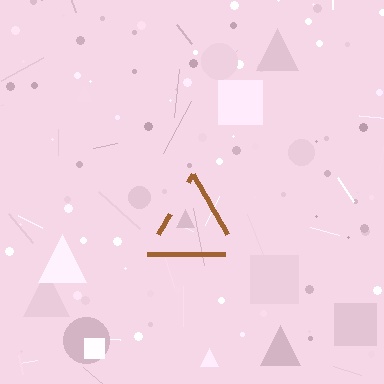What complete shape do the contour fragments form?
The contour fragments form a triangle.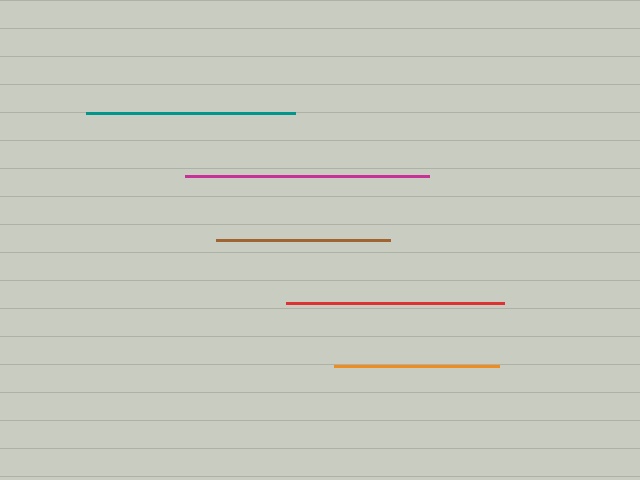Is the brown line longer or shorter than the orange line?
The brown line is longer than the orange line.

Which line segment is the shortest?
The orange line is the shortest at approximately 165 pixels.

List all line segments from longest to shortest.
From longest to shortest: magenta, red, teal, brown, orange.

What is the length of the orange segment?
The orange segment is approximately 165 pixels long.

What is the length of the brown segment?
The brown segment is approximately 174 pixels long.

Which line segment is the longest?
The magenta line is the longest at approximately 244 pixels.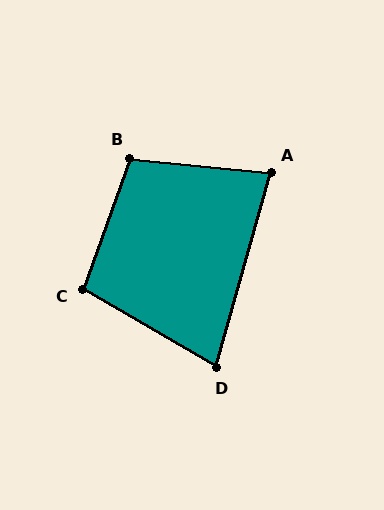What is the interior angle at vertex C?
Approximately 100 degrees (obtuse).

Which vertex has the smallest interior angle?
D, at approximately 76 degrees.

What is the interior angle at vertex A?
Approximately 80 degrees (acute).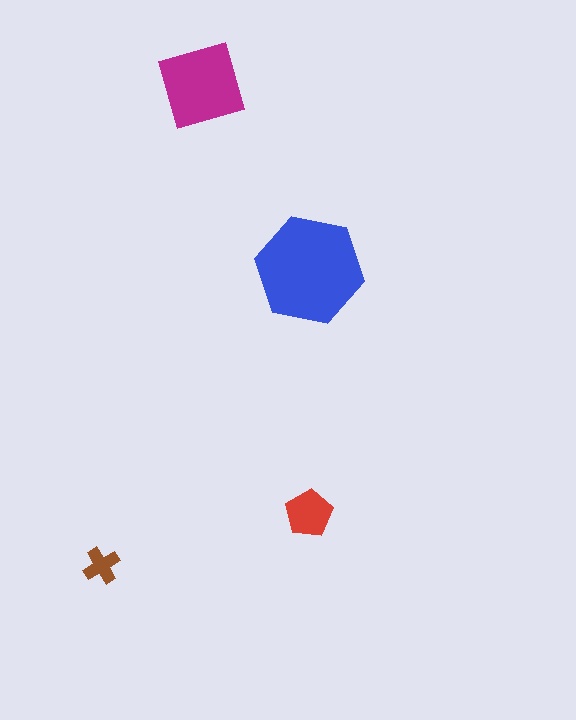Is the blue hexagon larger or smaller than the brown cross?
Larger.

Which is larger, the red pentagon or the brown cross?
The red pentagon.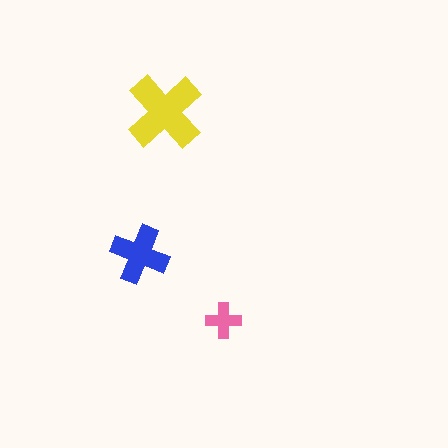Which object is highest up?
The yellow cross is topmost.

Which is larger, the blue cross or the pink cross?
The blue one.